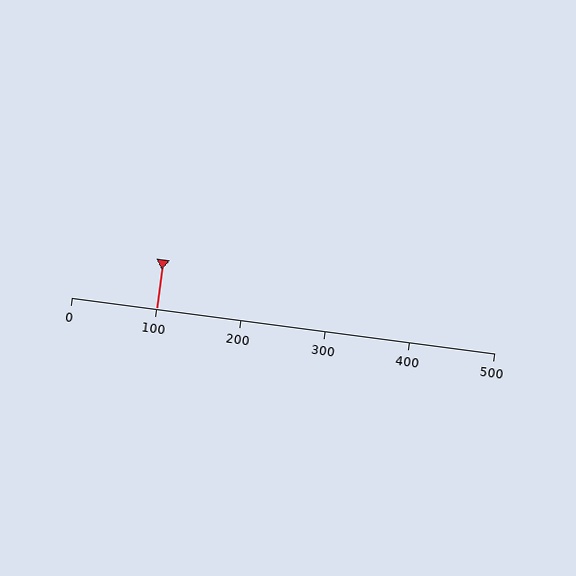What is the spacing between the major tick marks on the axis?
The major ticks are spaced 100 apart.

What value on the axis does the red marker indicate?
The marker indicates approximately 100.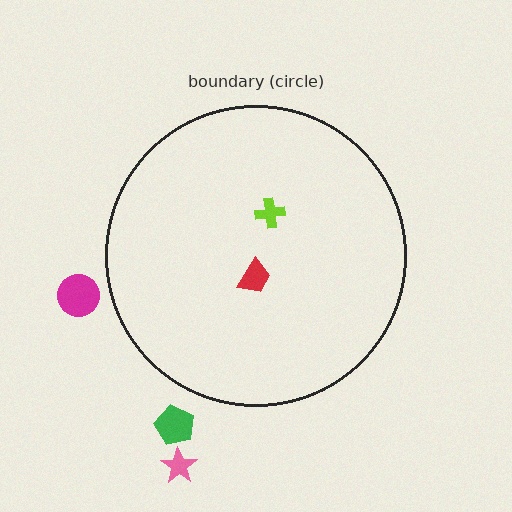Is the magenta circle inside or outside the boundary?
Outside.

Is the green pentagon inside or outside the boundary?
Outside.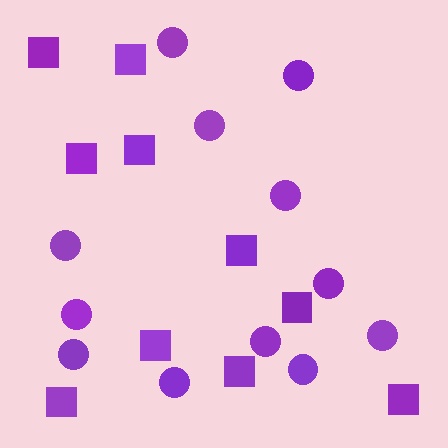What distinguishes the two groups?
There are 2 groups: one group of squares (10) and one group of circles (12).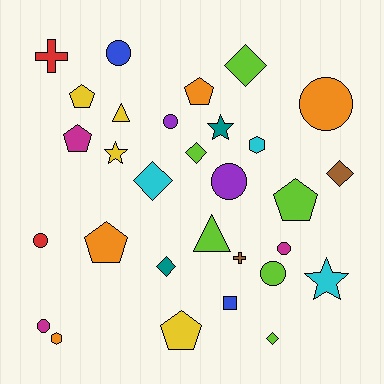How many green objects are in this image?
There are no green objects.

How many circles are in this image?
There are 8 circles.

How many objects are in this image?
There are 30 objects.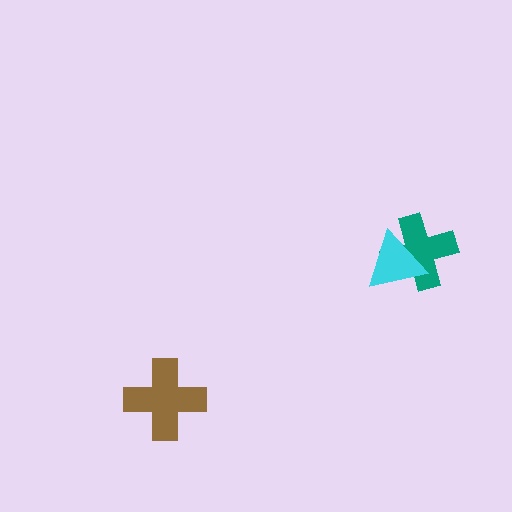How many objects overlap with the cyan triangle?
1 object overlaps with the cyan triangle.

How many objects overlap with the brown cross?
0 objects overlap with the brown cross.